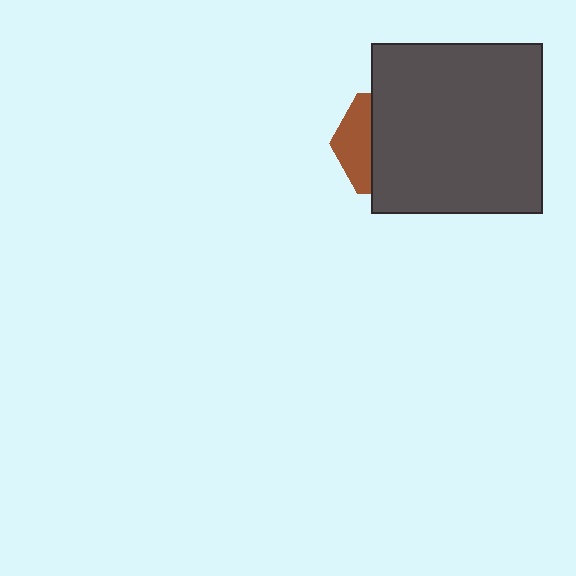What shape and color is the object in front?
The object in front is a dark gray square.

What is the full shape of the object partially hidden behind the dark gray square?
The partially hidden object is a brown hexagon.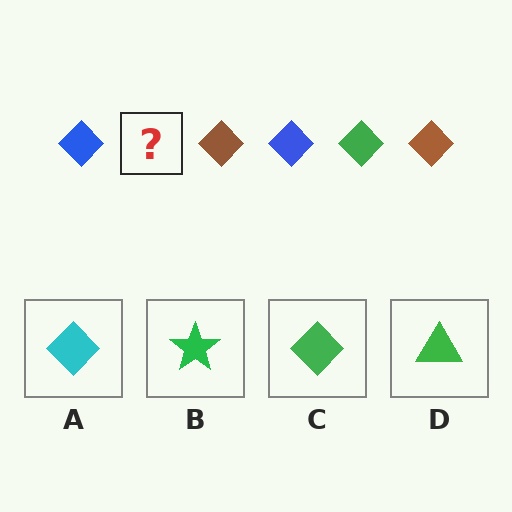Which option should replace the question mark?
Option C.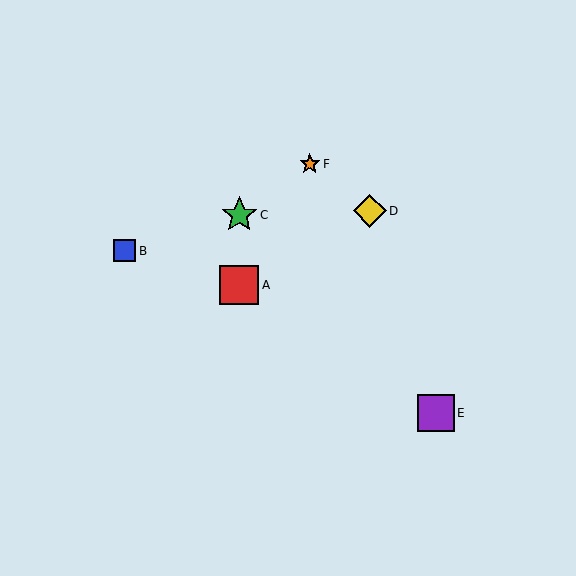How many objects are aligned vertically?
2 objects (A, C) are aligned vertically.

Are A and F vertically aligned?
No, A is at x≈239 and F is at x≈310.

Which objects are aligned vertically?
Objects A, C are aligned vertically.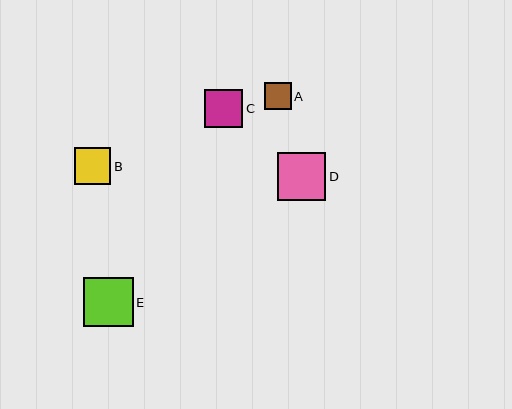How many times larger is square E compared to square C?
Square E is approximately 1.3 times the size of square C.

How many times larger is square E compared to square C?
Square E is approximately 1.3 times the size of square C.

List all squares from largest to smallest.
From largest to smallest: E, D, C, B, A.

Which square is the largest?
Square E is the largest with a size of approximately 50 pixels.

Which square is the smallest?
Square A is the smallest with a size of approximately 27 pixels.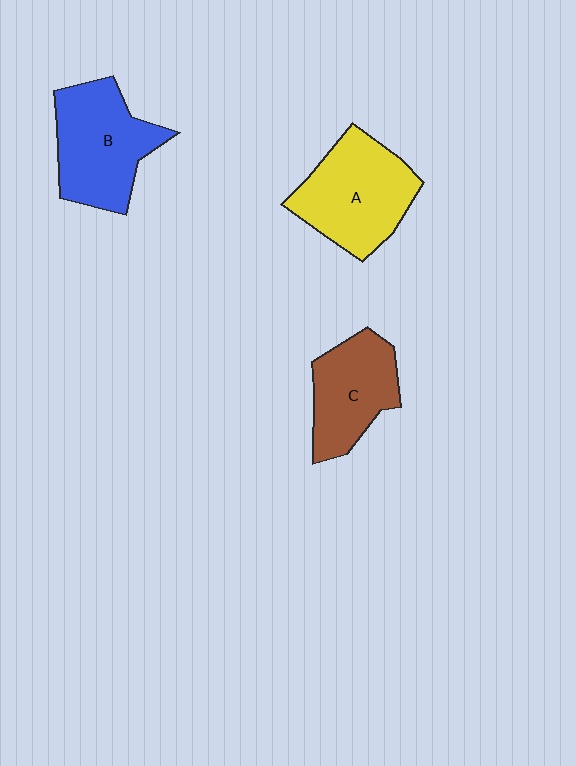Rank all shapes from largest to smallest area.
From largest to smallest: A (yellow), B (blue), C (brown).